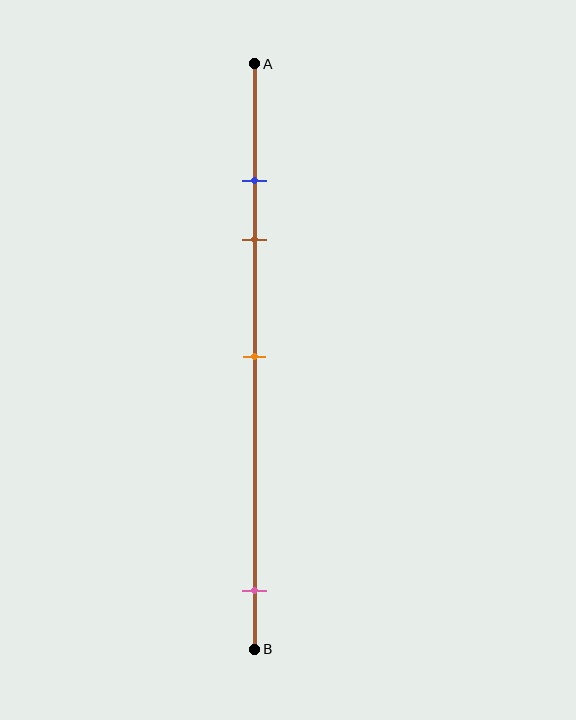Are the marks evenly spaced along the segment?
No, the marks are not evenly spaced.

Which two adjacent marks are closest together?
The blue and brown marks are the closest adjacent pair.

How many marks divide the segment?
There are 4 marks dividing the segment.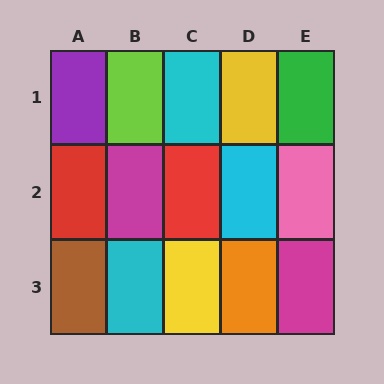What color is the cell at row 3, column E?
Magenta.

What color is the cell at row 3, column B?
Cyan.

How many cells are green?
1 cell is green.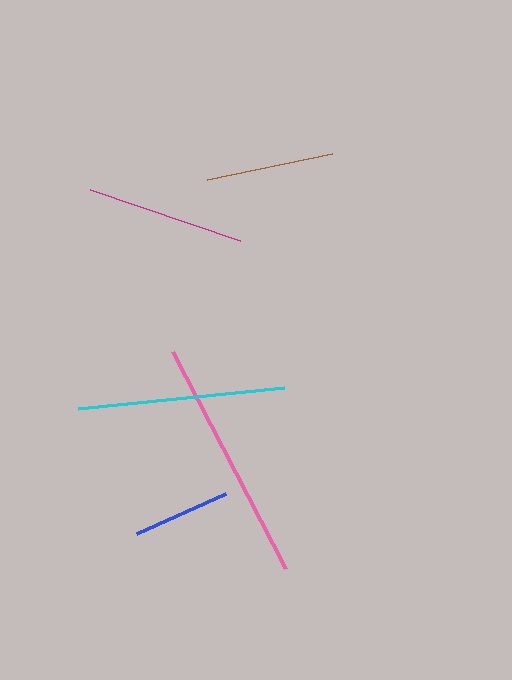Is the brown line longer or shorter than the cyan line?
The cyan line is longer than the brown line.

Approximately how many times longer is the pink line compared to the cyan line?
The pink line is approximately 1.2 times the length of the cyan line.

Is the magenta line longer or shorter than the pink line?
The pink line is longer than the magenta line.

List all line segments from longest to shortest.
From longest to shortest: pink, cyan, magenta, brown, blue.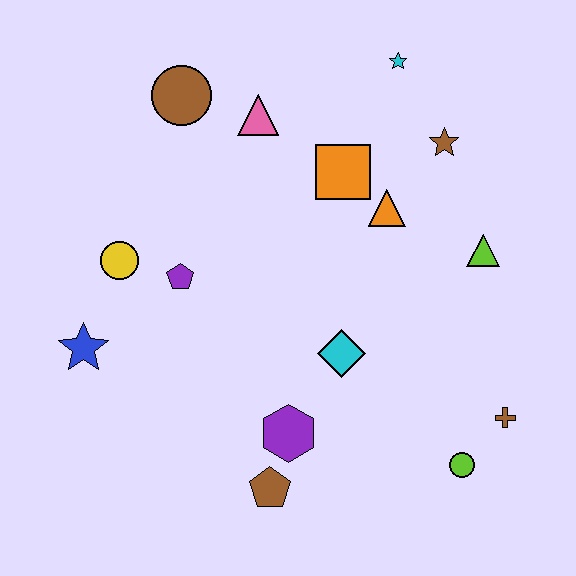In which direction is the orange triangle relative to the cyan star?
The orange triangle is below the cyan star.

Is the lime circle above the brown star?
No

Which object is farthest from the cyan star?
The brown pentagon is farthest from the cyan star.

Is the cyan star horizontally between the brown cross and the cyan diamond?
Yes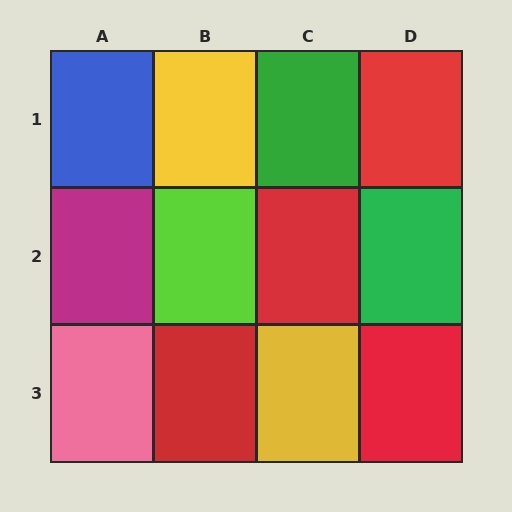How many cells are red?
4 cells are red.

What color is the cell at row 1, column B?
Yellow.